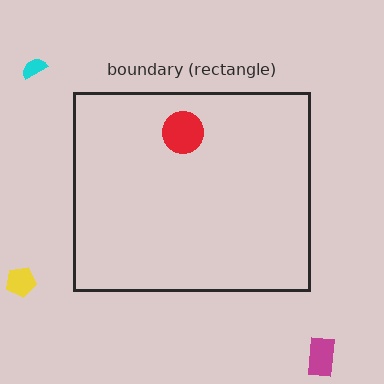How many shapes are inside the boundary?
1 inside, 3 outside.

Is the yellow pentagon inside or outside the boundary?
Outside.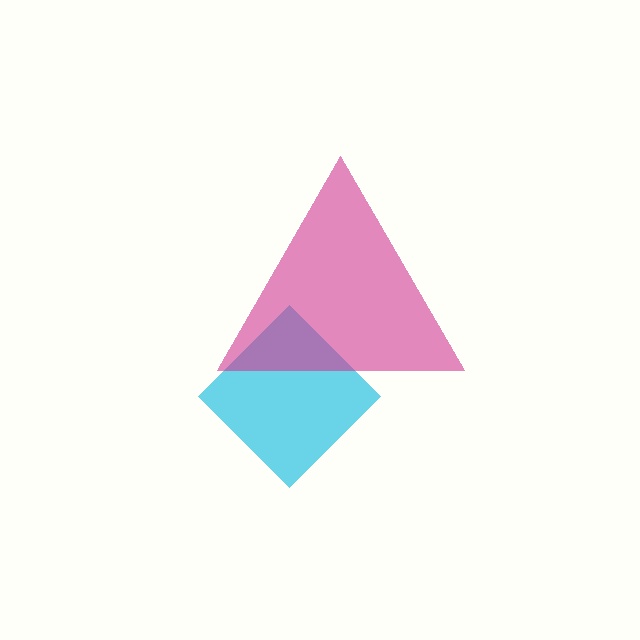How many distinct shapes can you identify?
There are 2 distinct shapes: a cyan diamond, a magenta triangle.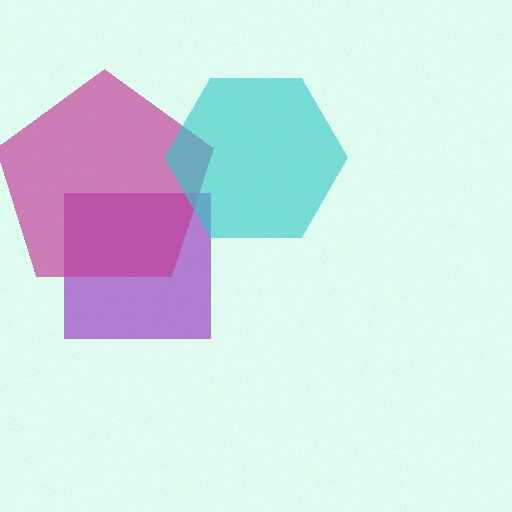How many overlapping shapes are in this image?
There are 3 overlapping shapes in the image.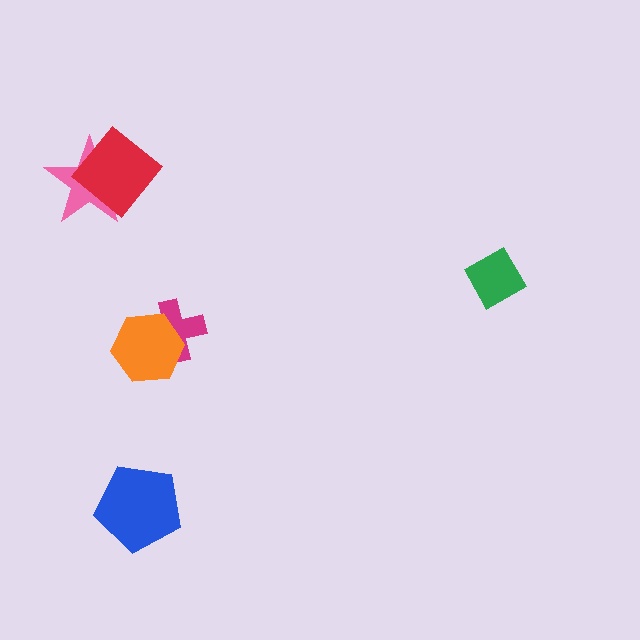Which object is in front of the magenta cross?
The orange hexagon is in front of the magenta cross.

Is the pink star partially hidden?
Yes, it is partially covered by another shape.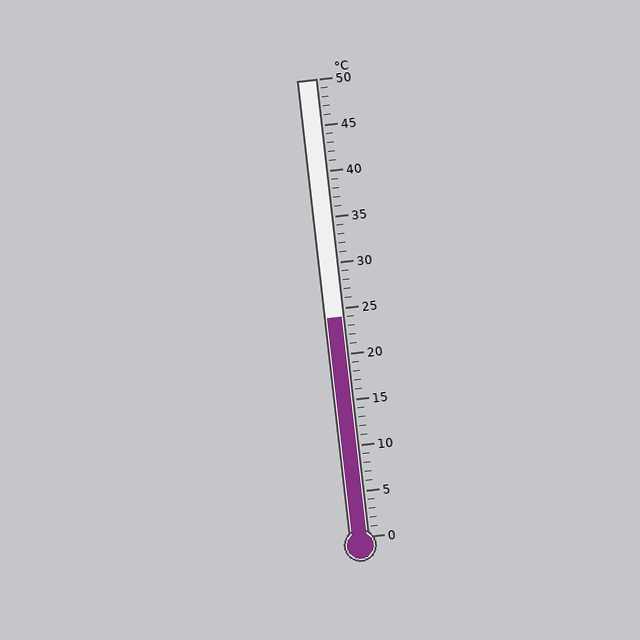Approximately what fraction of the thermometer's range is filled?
The thermometer is filled to approximately 50% of its range.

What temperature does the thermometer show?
The thermometer shows approximately 24°C.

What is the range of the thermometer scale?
The thermometer scale ranges from 0°C to 50°C.